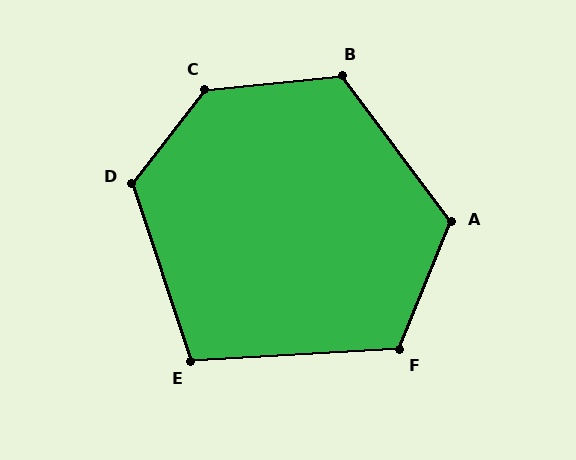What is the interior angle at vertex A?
Approximately 121 degrees (obtuse).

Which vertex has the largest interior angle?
C, at approximately 134 degrees.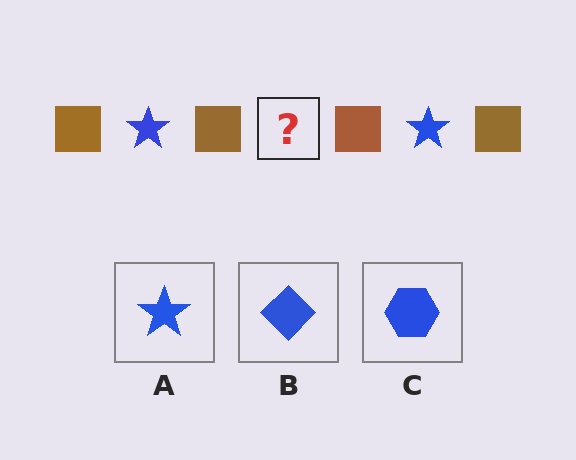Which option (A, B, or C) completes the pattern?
A.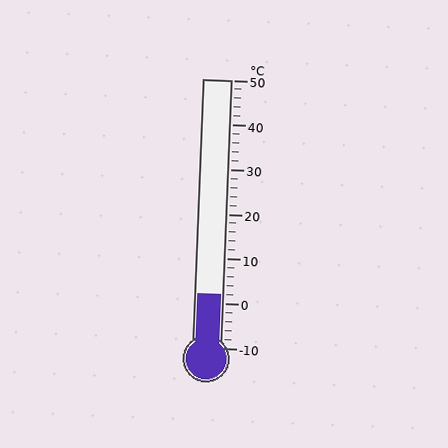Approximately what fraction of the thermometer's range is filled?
The thermometer is filled to approximately 20% of its range.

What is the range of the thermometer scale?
The thermometer scale ranges from -10°C to 50°C.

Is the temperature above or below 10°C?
The temperature is below 10°C.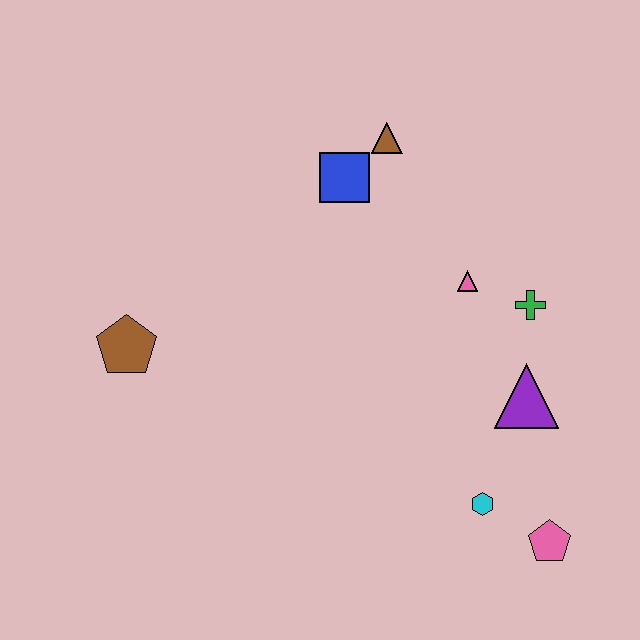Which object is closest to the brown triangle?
The blue square is closest to the brown triangle.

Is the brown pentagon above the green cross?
No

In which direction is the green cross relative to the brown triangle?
The green cross is below the brown triangle.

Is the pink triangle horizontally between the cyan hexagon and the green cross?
No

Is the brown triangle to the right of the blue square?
Yes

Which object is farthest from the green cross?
The brown pentagon is farthest from the green cross.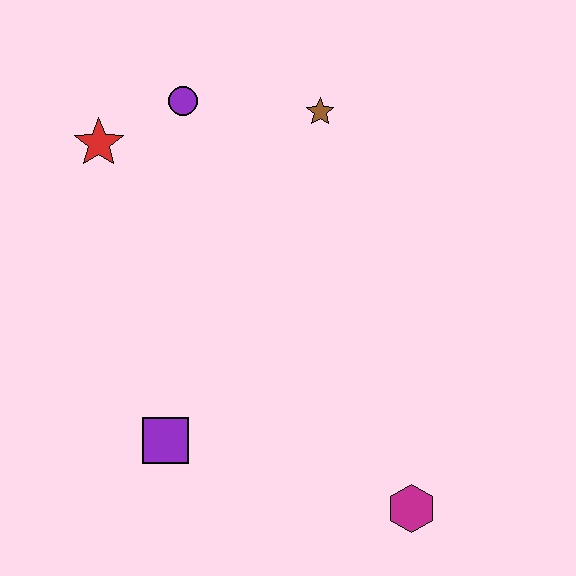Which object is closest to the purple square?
The magenta hexagon is closest to the purple square.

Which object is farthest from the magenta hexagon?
The red star is farthest from the magenta hexagon.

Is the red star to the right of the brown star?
No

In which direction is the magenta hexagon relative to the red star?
The magenta hexagon is below the red star.